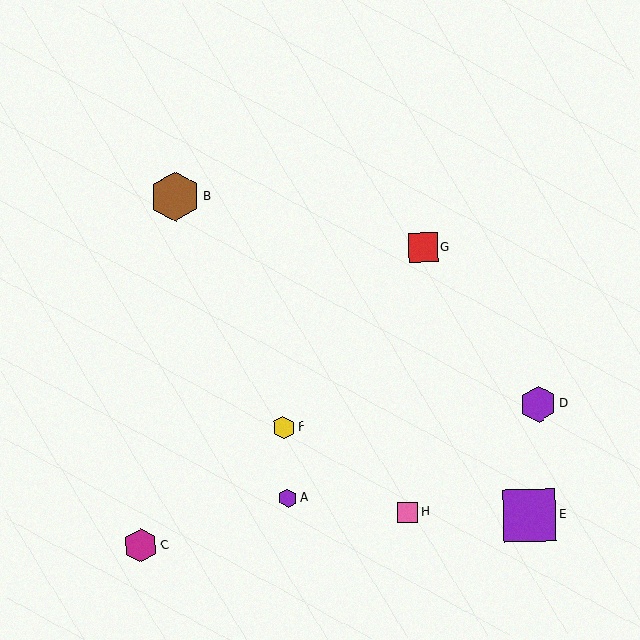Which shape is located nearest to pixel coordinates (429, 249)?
The red square (labeled G) at (423, 247) is nearest to that location.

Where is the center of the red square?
The center of the red square is at (423, 247).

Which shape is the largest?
The purple square (labeled E) is the largest.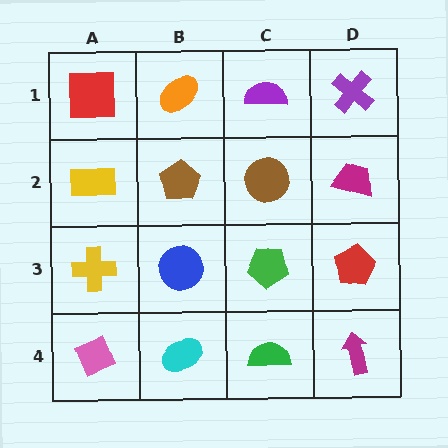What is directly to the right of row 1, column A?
An orange ellipse.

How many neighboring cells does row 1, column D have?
2.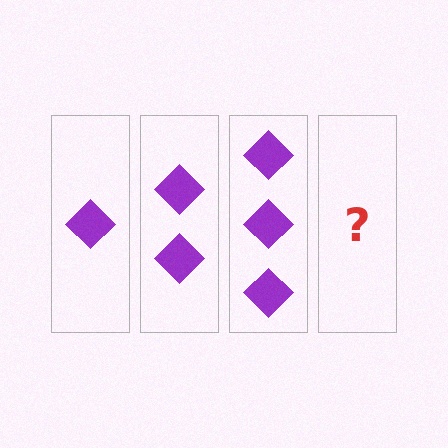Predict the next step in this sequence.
The next step is 4 diamonds.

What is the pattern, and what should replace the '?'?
The pattern is that each step adds one more diamond. The '?' should be 4 diamonds.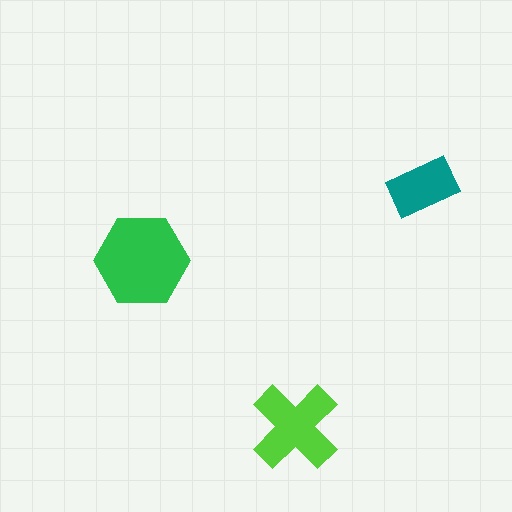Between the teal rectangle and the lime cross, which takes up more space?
The lime cross.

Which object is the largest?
The green hexagon.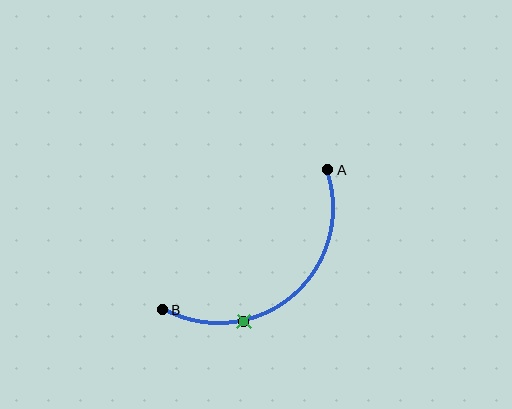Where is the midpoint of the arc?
The arc midpoint is the point on the curve farthest from the straight line joining A and B. It sits below and to the right of that line.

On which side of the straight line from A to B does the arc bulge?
The arc bulges below and to the right of the straight line connecting A and B.